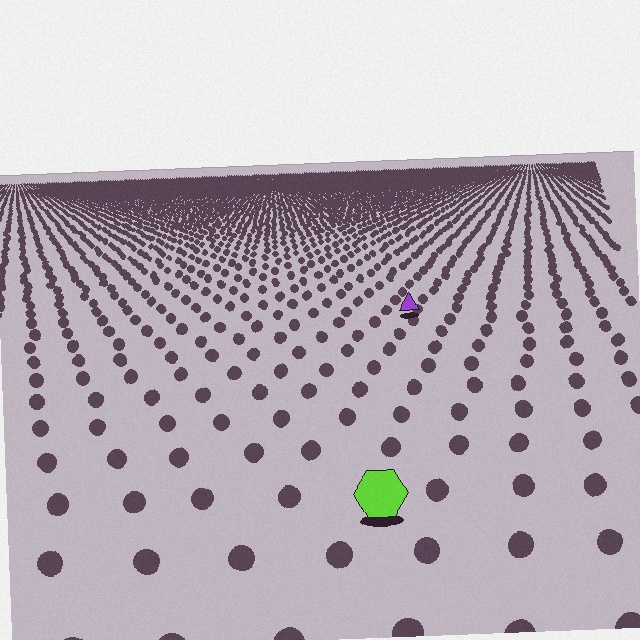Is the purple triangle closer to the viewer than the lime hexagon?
No. The lime hexagon is closer — you can tell from the texture gradient: the ground texture is coarser near it.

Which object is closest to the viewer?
The lime hexagon is closest. The texture marks near it are larger and more spread out.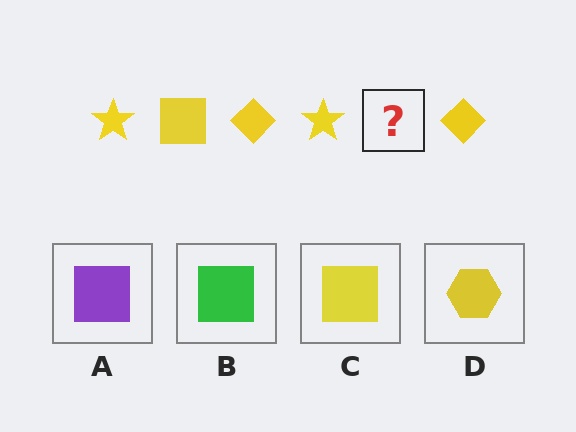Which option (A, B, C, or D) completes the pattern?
C.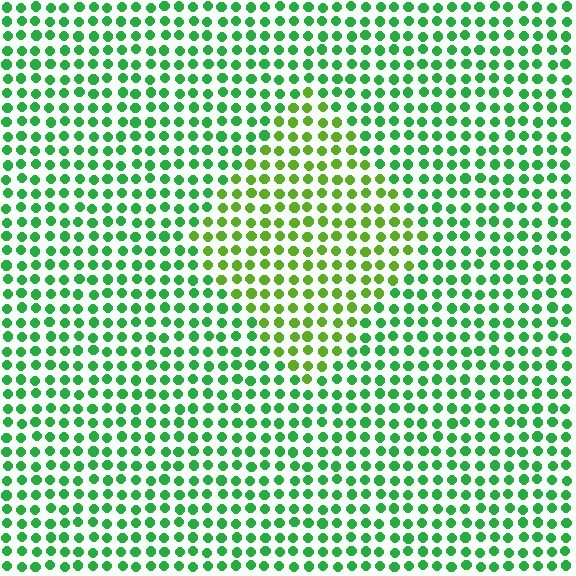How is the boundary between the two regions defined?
The boundary is defined purely by a slight shift in hue (about 37 degrees). Spacing, size, and orientation are identical on both sides.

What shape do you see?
I see a diamond.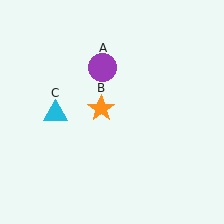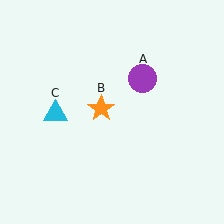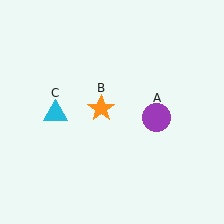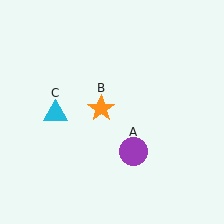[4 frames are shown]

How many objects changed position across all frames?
1 object changed position: purple circle (object A).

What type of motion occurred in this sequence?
The purple circle (object A) rotated clockwise around the center of the scene.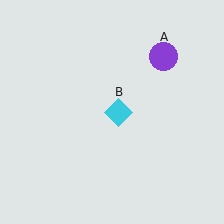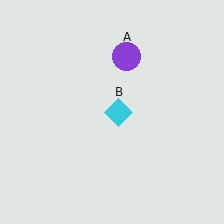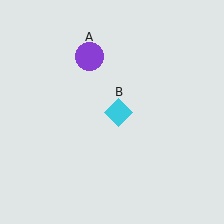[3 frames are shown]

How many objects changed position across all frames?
1 object changed position: purple circle (object A).